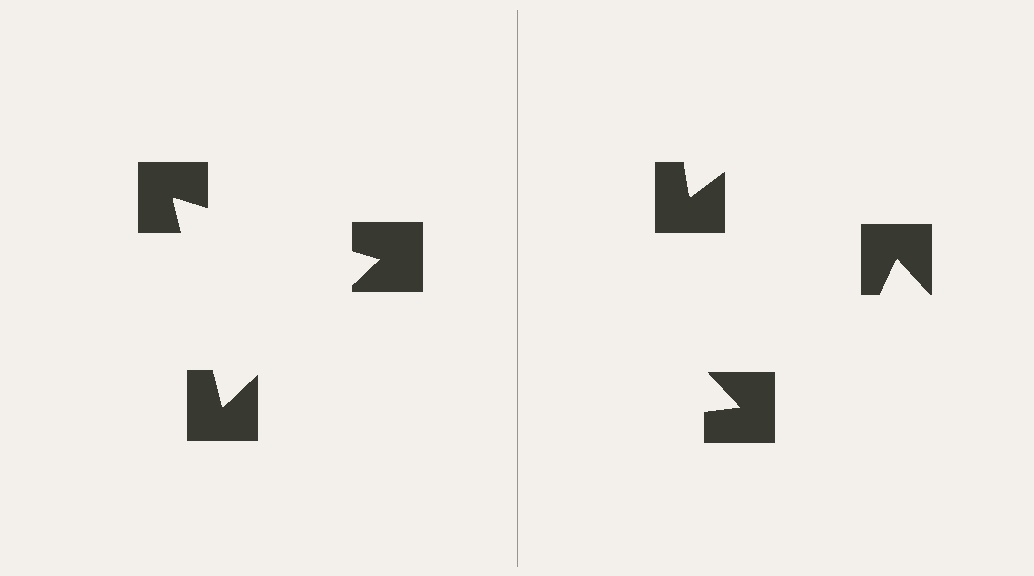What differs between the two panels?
The notched squares are positioned identically on both sides; only the wedge orientations differ. On the left they align to a triangle; on the right they are misaligned.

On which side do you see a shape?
An illusory triangle appears on the left side. On the right side the wedge cuts are rotated, so no coherent shape forms.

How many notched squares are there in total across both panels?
6 — 3 on each side.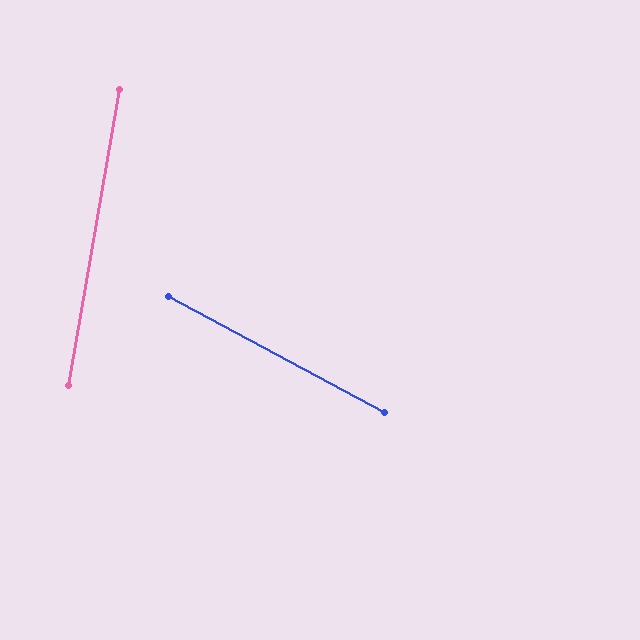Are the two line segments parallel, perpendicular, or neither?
Neither parallel nor perpendicular — they differ by about 72°.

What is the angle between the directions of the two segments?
Approximately 72 degrees.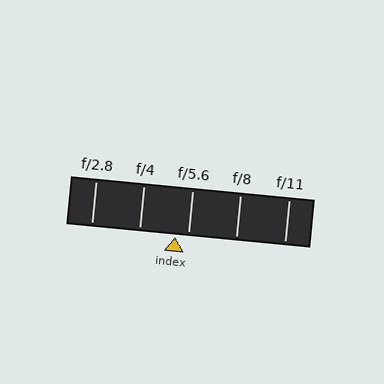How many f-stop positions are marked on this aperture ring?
There are 5 f-stop positions marked.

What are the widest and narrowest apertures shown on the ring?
The widest aperture shown is f/2.8 and the narrowest is f/11.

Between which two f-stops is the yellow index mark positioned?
The index mark is between f/4 and f/5.6.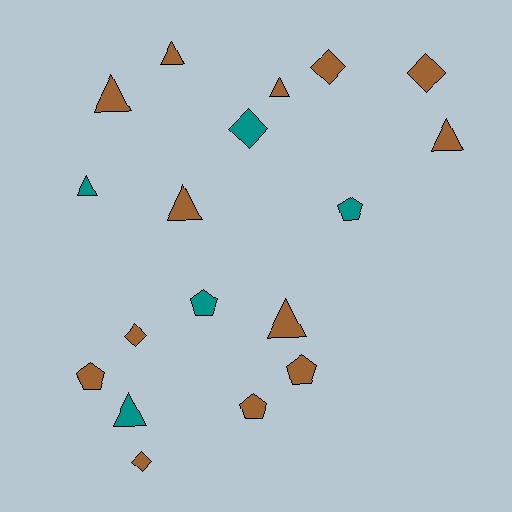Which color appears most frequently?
Brown, with 13 objects.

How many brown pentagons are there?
There are 3 brown pentagons.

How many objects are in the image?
There are 18 objects.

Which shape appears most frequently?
Triangle, with 8 objects.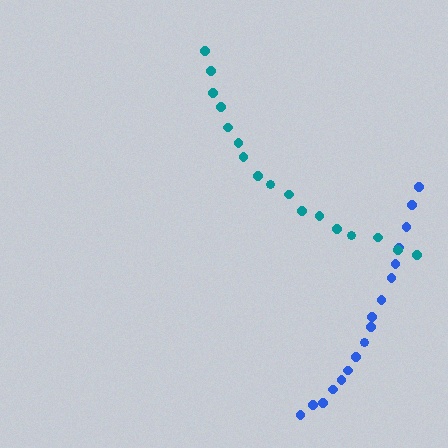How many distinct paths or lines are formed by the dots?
There are 2 distinct paths.